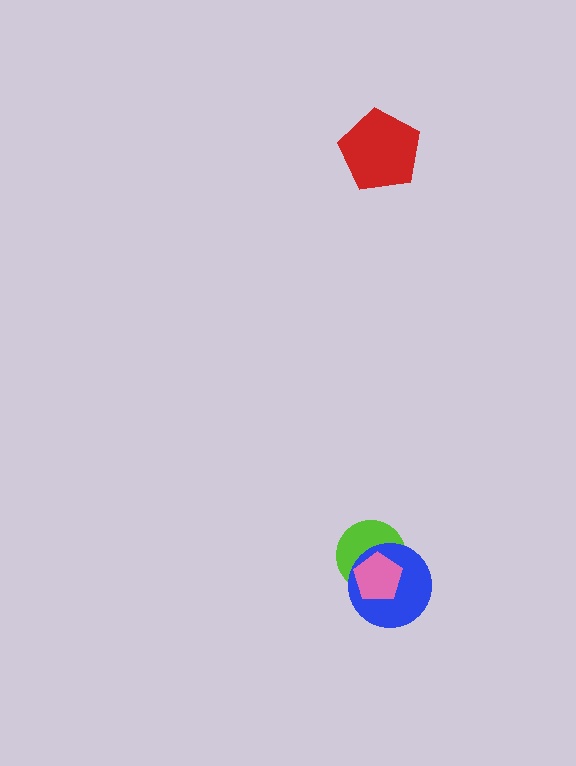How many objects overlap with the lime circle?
2 objects overlap with the lime circle.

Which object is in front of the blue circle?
The pink pentagon is in front of the blue circle.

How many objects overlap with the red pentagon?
0 objects overlap with the red pentagon.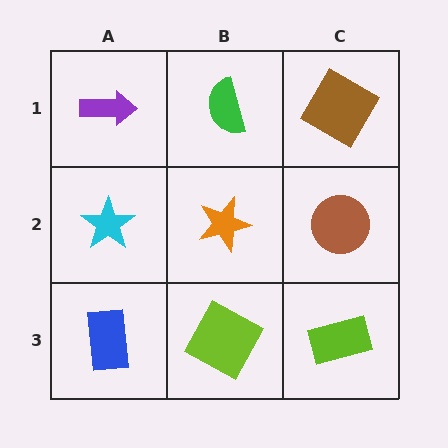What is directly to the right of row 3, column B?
A lime rectangle.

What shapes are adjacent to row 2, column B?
A green semicircle (row 1, column B), a lime square (row 3, column B), a cyan star (row 2, column A), a brown circle (row 2, column C).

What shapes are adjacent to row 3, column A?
A cyan star (row 2, column A), a lime square (row 3, column B).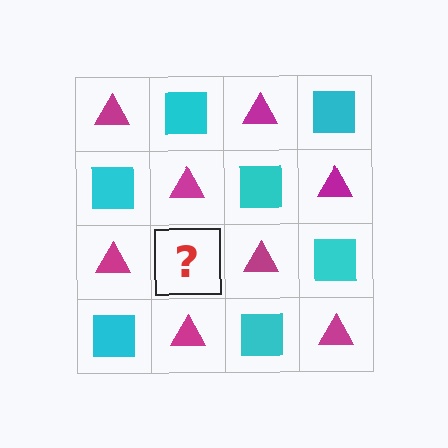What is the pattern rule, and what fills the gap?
The rule is that it alternates magenta triangle and cyan square in a checkerboard pattern. The gap should be filled with a cyan square.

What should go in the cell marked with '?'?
The missing cell should contain a cyan square.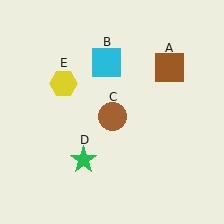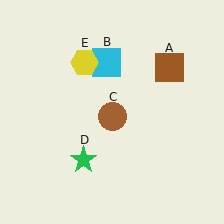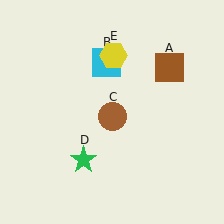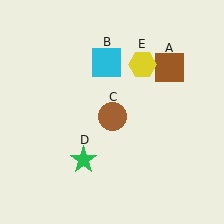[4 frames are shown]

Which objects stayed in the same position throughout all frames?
Brown square (object A) and cyan square (object B) and brown circle (object C) and green star (object D) remained stationary.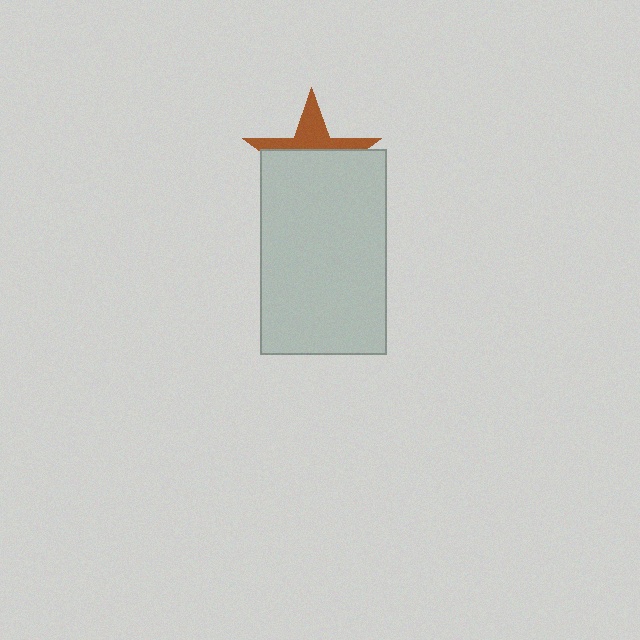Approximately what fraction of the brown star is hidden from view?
Roughly 62% of the brown star is hidden behind the light gray rectangle.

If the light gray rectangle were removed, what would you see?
You would see the complete brown star.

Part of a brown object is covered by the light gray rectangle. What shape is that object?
It is a star.